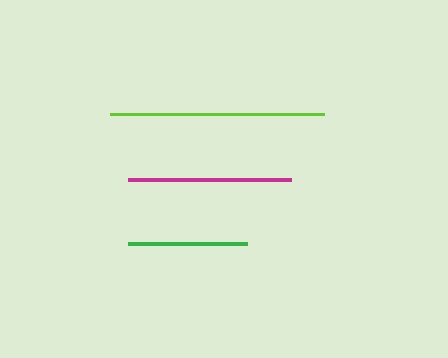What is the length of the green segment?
The green segment is approximately 118 pixels long.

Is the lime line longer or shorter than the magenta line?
The lime line is longer than the magenta line.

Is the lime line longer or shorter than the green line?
The lime line is longer than the green line.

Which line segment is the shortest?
The green line is the shortest at approximately 118 pixels.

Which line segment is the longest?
The lime line is the longest at approximately 213 pixels.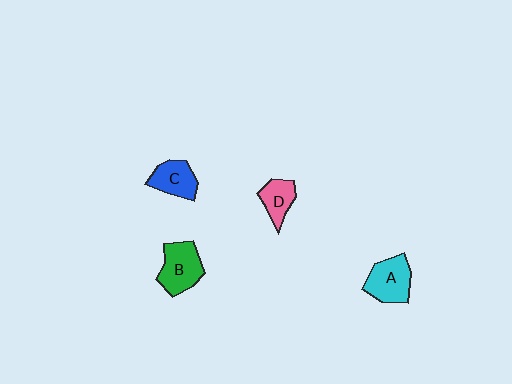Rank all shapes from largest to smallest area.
From largest to smallest: B (green), A (cyan), C (blue), D (pink).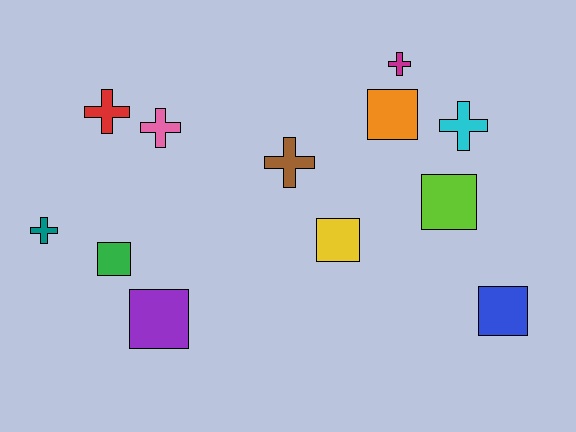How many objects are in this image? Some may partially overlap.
There are 12 objects.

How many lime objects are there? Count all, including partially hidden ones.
There is 1 lime object.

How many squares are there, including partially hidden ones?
There are 6 squares.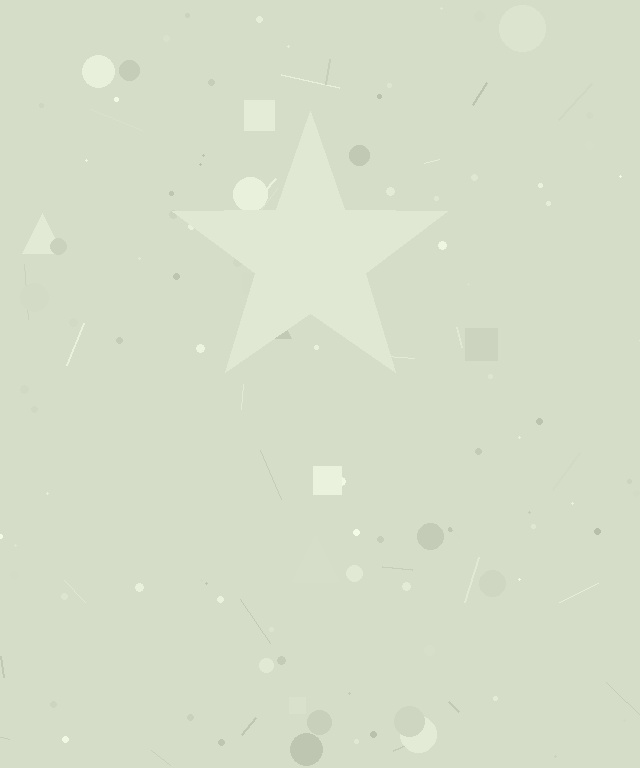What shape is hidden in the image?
A star is hidden in the image.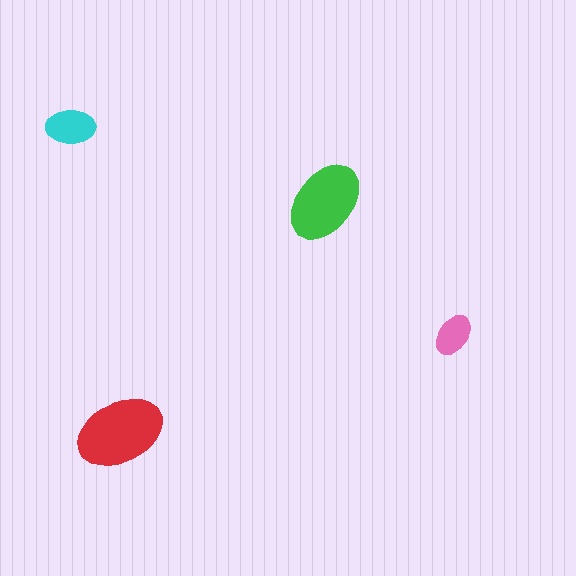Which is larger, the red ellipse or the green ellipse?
The red one.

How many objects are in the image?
There are 4 objects in the image.